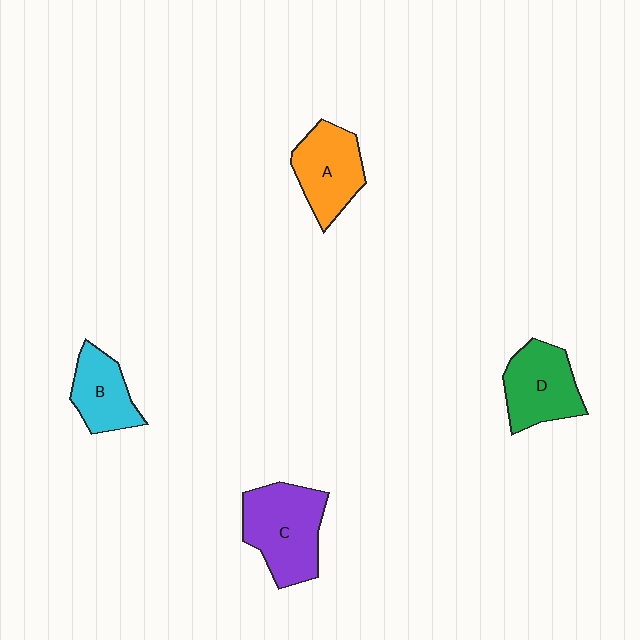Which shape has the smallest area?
Shape B (cyan).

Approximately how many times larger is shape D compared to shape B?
Approximately 1.3 times.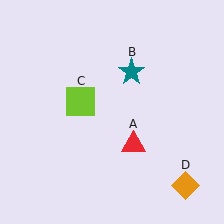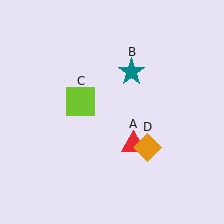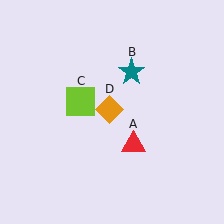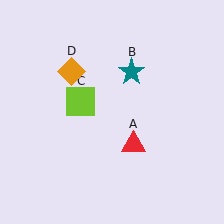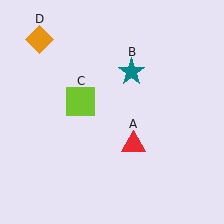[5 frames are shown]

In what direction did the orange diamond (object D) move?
The orange diamond (object D) moved up and to the left.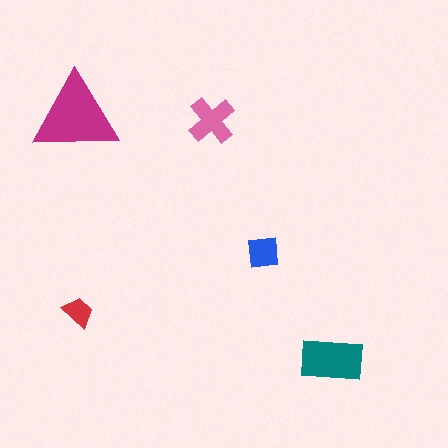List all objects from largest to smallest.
The magenta triangle, the teal rectangle, the pink cross, the blue square, the red trapezoid.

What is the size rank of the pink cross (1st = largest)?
3rd.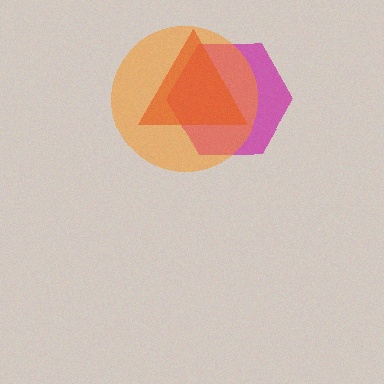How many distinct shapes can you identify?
There are 3 distinct shapes: a magenta hexagon, a red triangle, an orange circle.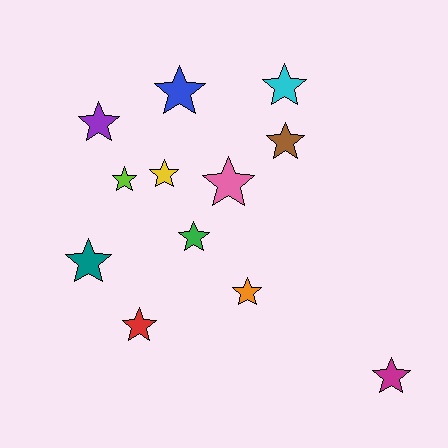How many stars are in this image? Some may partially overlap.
There are 12 stars.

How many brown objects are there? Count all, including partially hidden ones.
There is 1 brown object.